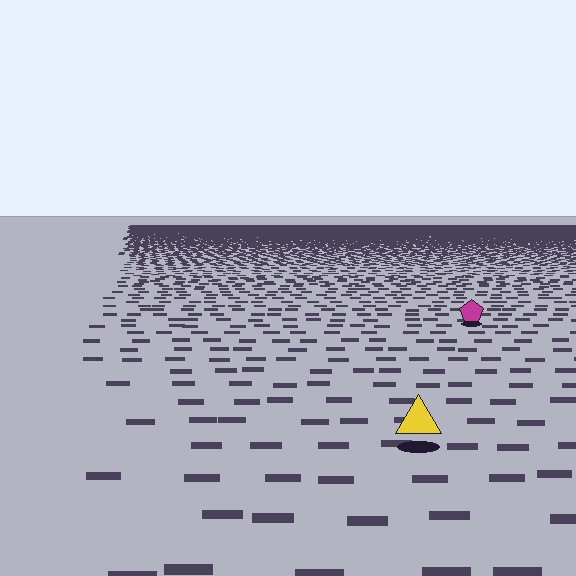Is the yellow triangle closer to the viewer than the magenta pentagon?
Yes. The yellow triangle is closer — you can tell from the texture gradient: the ground texture is coarser near it.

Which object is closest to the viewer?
The yellow triangle is closest. The texture marks near it are larger and more spread out.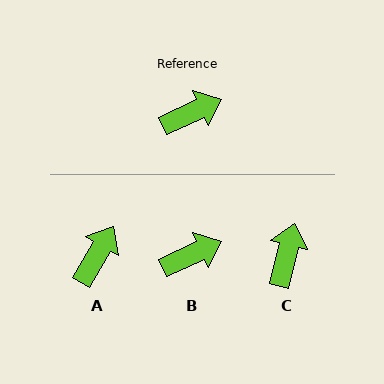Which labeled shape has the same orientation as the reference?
B.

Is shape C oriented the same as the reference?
No, it is off by about 52 degrees.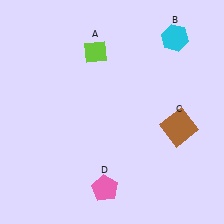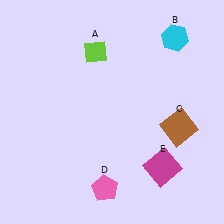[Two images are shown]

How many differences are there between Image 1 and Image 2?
There is 1 difference between the two images.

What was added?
A magenta square (E) was added in Image 2.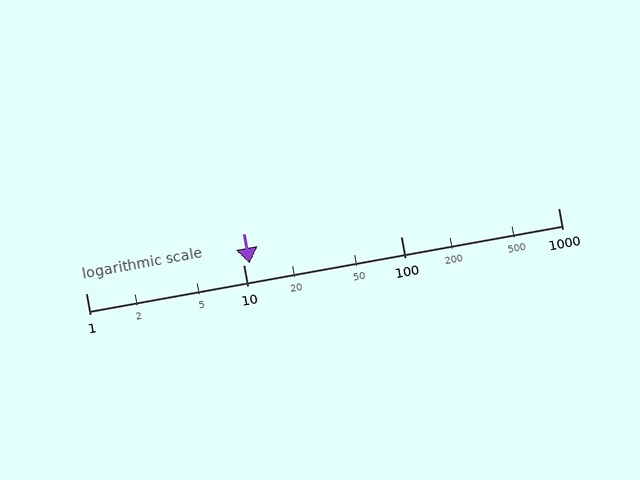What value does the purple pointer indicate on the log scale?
The pointer indicates approximately 11.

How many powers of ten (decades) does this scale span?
The scale spans 3 decades, from 1 to 1000.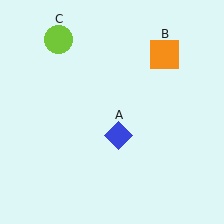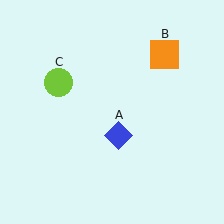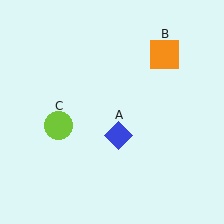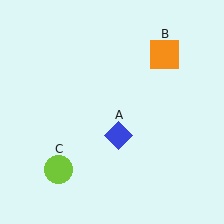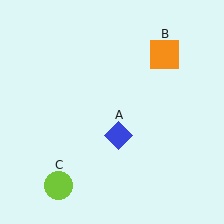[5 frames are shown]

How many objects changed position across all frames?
1 object changed position: lime circle (object C).